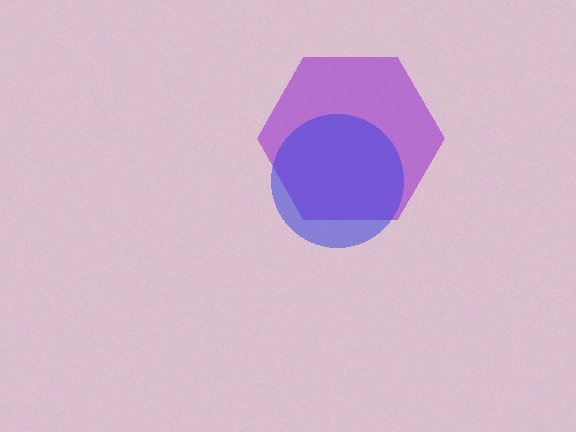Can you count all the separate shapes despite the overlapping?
Yes, there are 2 separate shapes.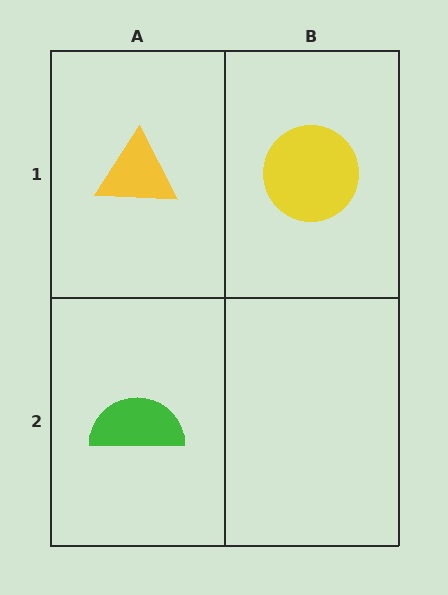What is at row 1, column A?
A yellow triangle.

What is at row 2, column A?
A green semicircle.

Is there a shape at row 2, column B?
No, that cell is empty.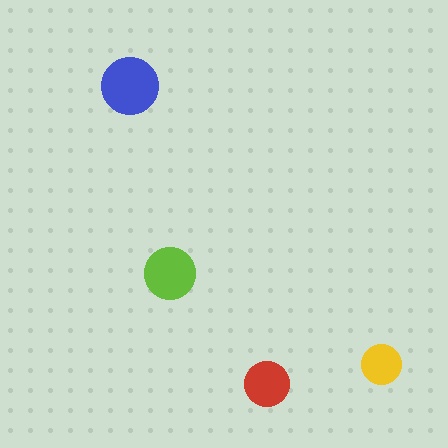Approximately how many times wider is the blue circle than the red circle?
About 1.5 times wider.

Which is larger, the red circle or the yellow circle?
The red one.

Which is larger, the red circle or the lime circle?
The lime one.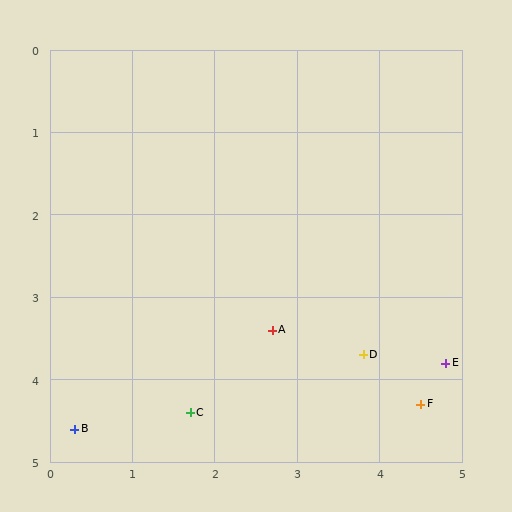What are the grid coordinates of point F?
Point F is at approximately (4.5, 4.3).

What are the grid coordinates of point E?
Point E is at approximately (4.8, 3.8).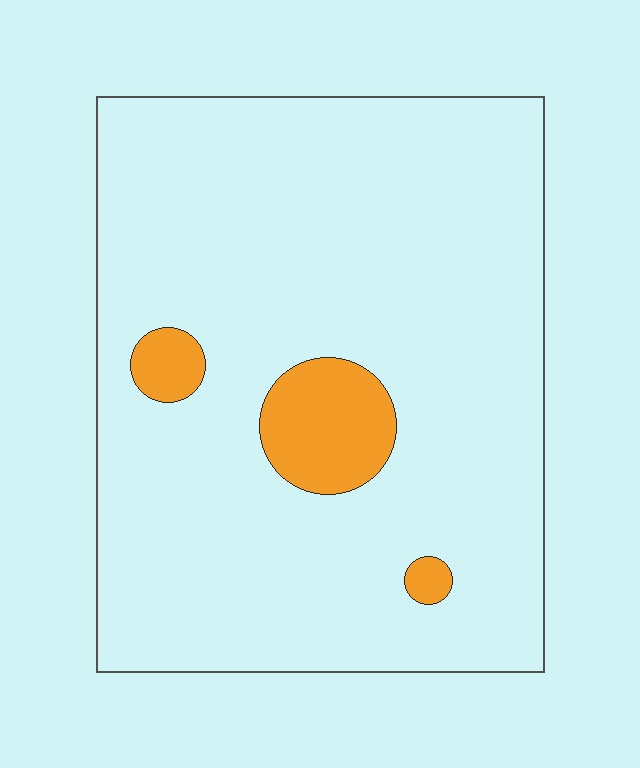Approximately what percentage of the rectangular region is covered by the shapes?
Approximately 10%.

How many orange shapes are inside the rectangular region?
3.